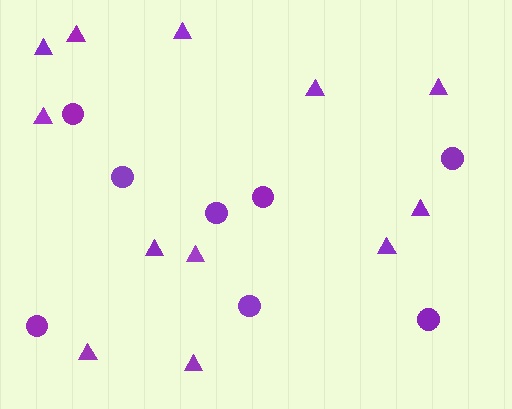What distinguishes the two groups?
There are 2 groups: one group of triangles (12) and one group of circles (8).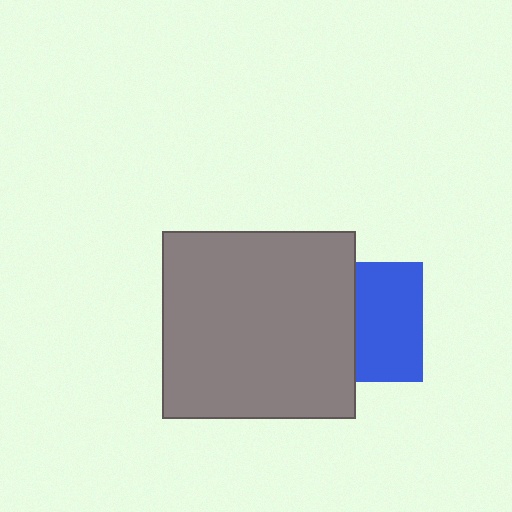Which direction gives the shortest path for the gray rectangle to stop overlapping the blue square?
Moving left gives the shortest separation.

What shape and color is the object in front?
The object in front is a gray rectangle.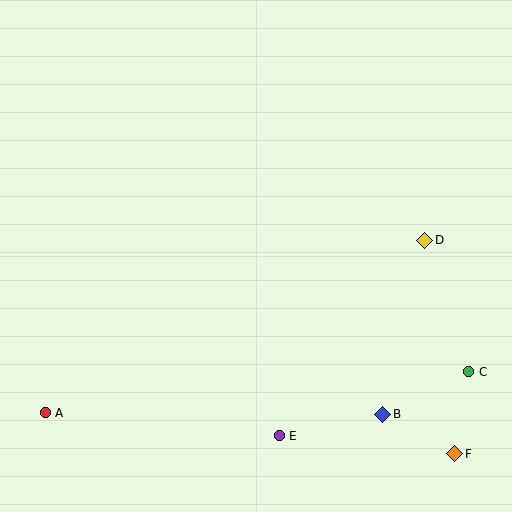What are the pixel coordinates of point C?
Point C is at (469, 372).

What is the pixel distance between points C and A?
The distance between C and A is 425 pixels.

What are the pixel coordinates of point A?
Point A is at (45, 413).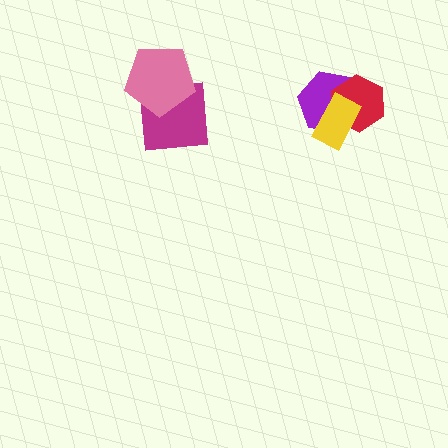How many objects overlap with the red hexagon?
2 objects overlap with the red hexagon.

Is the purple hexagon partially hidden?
Yes, it is partially covered by another shape.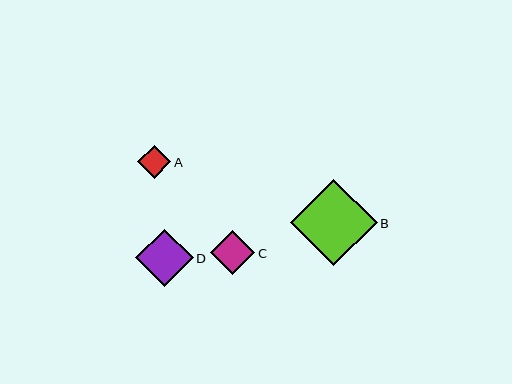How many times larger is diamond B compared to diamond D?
Diamond B is approximately 1.5 times the size of diamond D.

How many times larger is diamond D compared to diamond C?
Diamond D is approximately 1.3 times the size of diamond C.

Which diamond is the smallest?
Diamond A is the smallest with a size of approximately 33 pixels.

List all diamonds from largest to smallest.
From largest to smallest: B, D, C, A.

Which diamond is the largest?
Diamond B is the largest with a size of approximately 86 pixels.